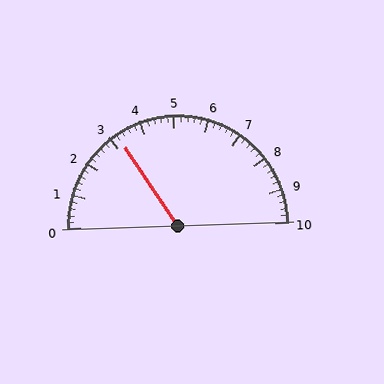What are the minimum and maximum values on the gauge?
The gauge ranges from 0 to 10.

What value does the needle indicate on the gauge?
The needle indicates approximately 3.2.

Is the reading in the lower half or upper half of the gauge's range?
The reading is in the lower half of the range (0 to 10).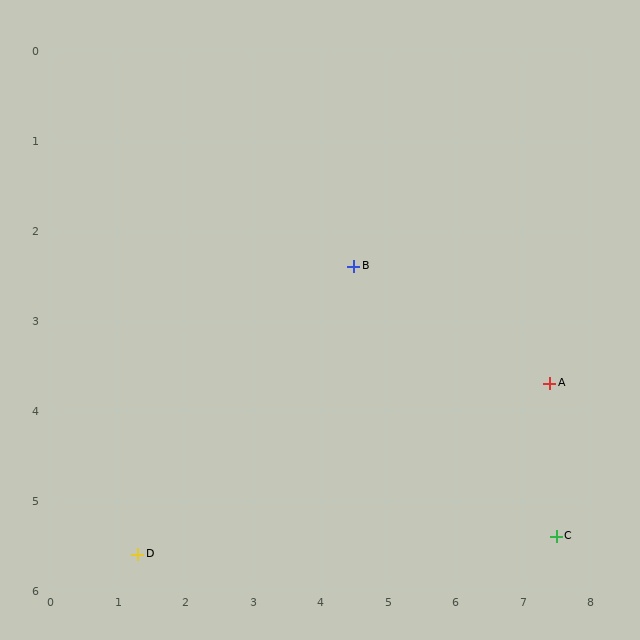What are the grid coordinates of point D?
Point D is at approximately (1.3, 5.6).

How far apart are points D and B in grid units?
Points D and B are about 4.5 grid units apart.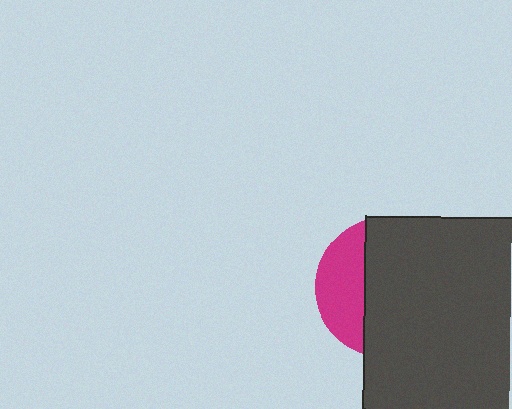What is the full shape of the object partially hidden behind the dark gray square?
The partially hidden object is a magenta circle.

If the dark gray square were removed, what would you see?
You would see the complete magenta circle.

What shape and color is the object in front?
The object in front is a dark gray square.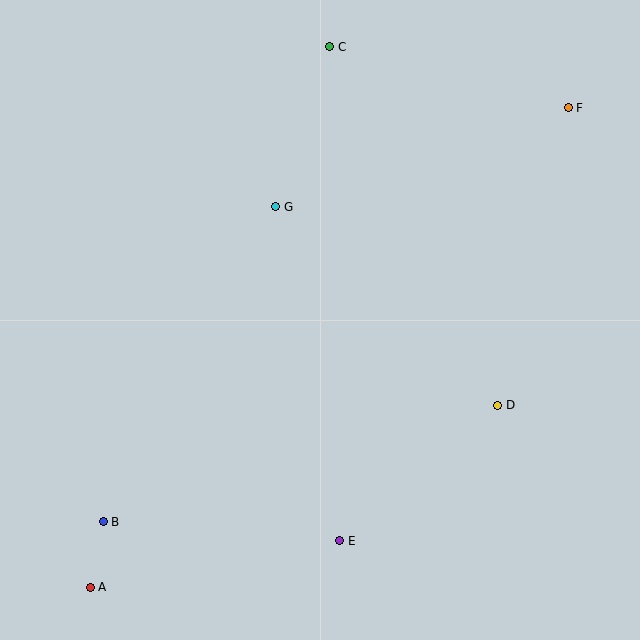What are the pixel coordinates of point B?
Point B is at (103, 522).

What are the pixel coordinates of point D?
Point D is at (498, 405).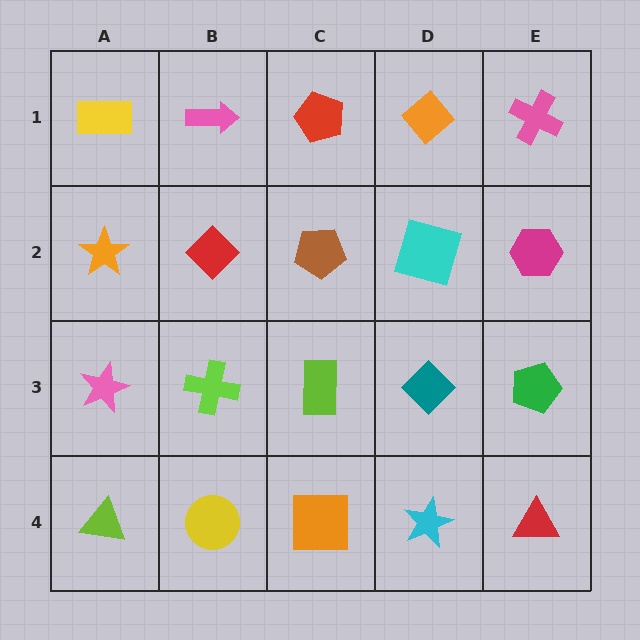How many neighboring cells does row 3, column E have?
3.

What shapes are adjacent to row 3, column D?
A cyan square (row 2, column D), a cyan star (row 4, column D), a lime rectangle (row 3, column C), a green pentagon (row 3, column E).